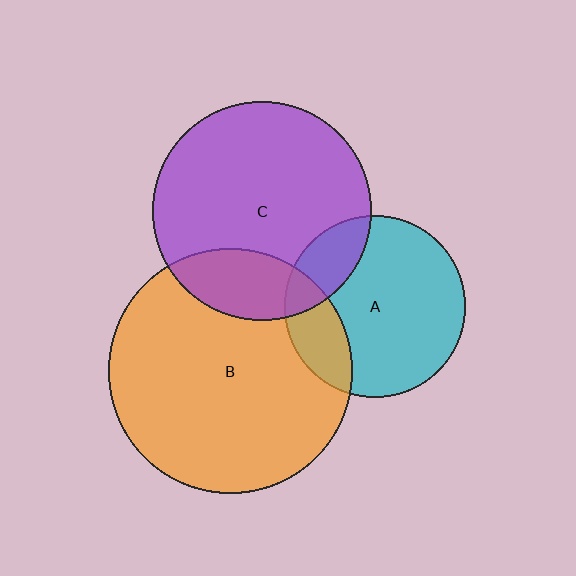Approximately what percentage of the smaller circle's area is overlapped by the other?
Approximately 20%.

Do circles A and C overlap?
Yes.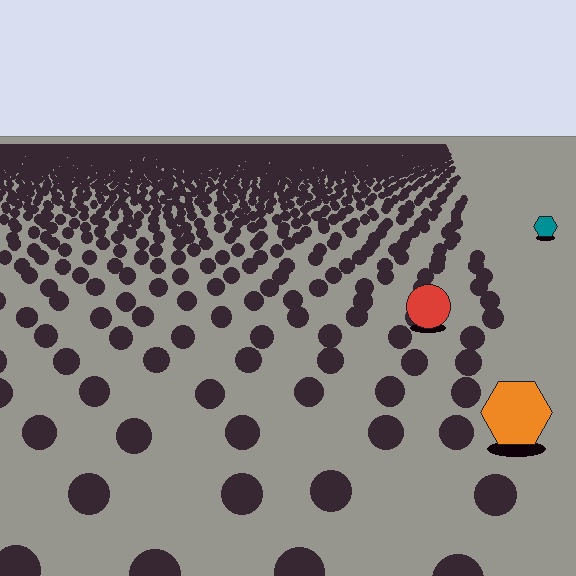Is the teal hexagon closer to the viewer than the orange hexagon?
No. The orange hexagon is closer — you can tell from the texture gradient: the ground texture is coarser near it.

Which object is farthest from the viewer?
The teal hexagon is farthest from the viewer. It appears smaller and the ground texture around it is denser.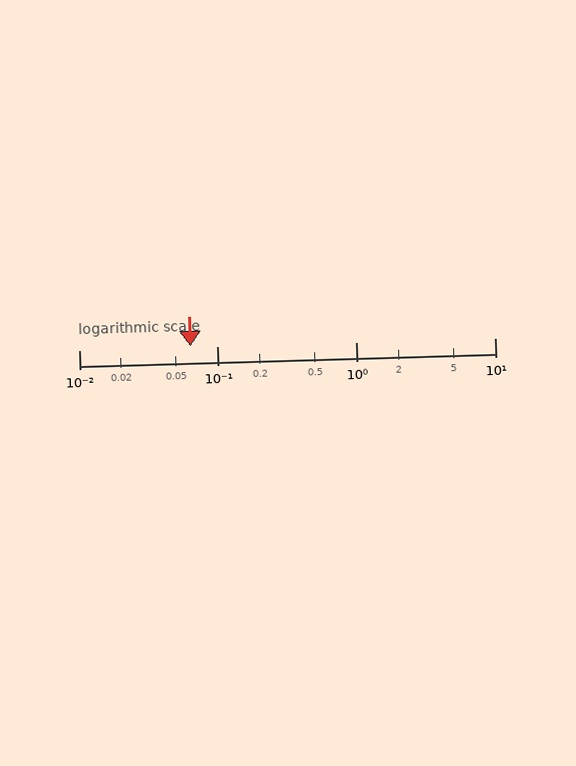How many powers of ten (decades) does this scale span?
The scale spans 3 decades, from 0.01 to 10.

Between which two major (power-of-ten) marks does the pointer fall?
The pointer is between 0.01 and 0.1.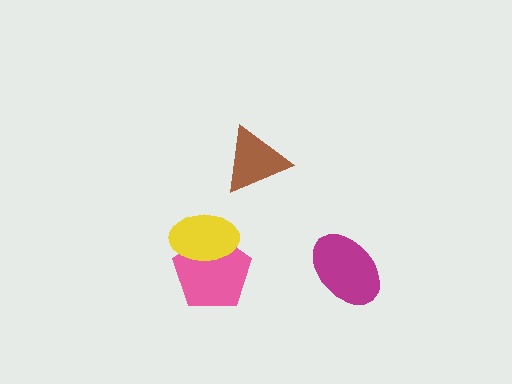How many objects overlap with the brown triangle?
0 objects overlap with the brown triangle.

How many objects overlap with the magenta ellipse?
0 objects overlap with the magenta ellipse.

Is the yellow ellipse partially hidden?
No, no other shape covers it.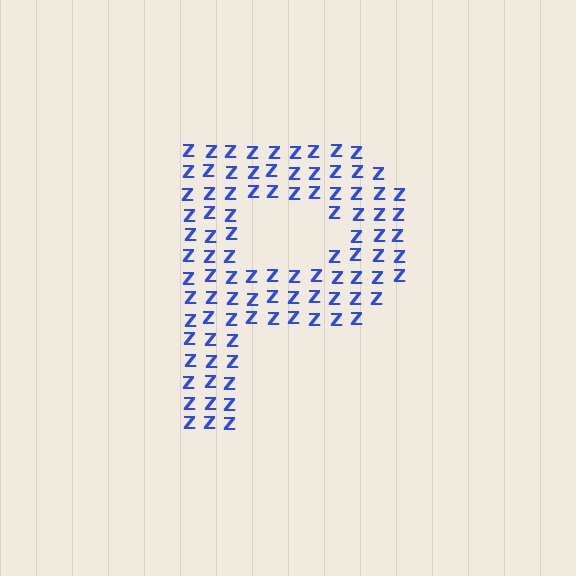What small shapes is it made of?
It is made of small letter Z's.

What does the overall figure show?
The overall figure shows the letter P.